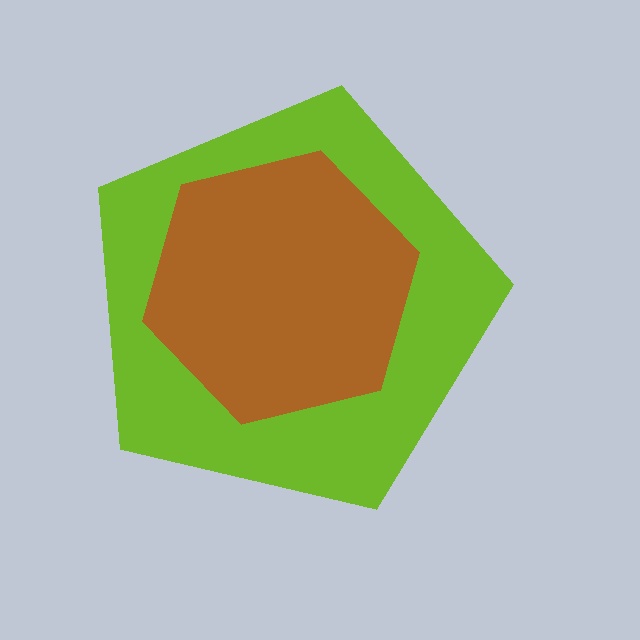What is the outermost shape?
The lime pentagon.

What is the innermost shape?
The brown hexagon.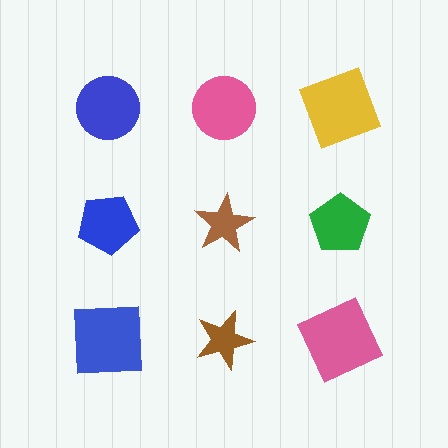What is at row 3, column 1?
A blue square.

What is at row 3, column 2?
A brown star.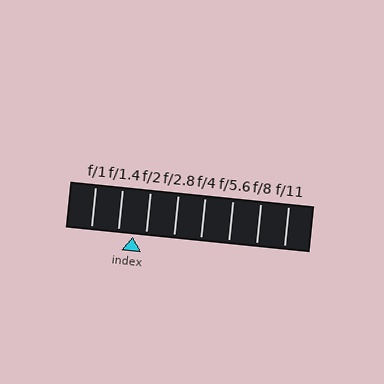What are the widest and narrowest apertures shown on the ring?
The widest aperture shown is f/1 and the narrowest is f/11.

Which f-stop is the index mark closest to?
The index mark is closest to f/2.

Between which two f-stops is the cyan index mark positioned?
The index mark is between f/1.4 and f/2.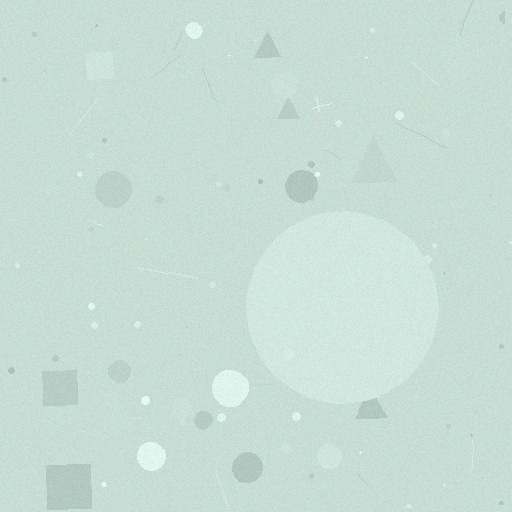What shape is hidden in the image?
A circle is hidden in the image.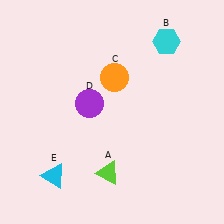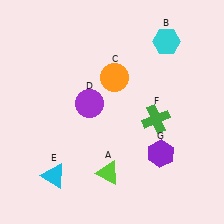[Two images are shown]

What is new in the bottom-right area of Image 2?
A purple hexagon (G) was added in the bottom-right area of Image 2.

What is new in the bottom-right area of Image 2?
A green cross (F) was added in the bottom-right area of Image 2.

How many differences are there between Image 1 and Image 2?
There are 2 differences between the two images.